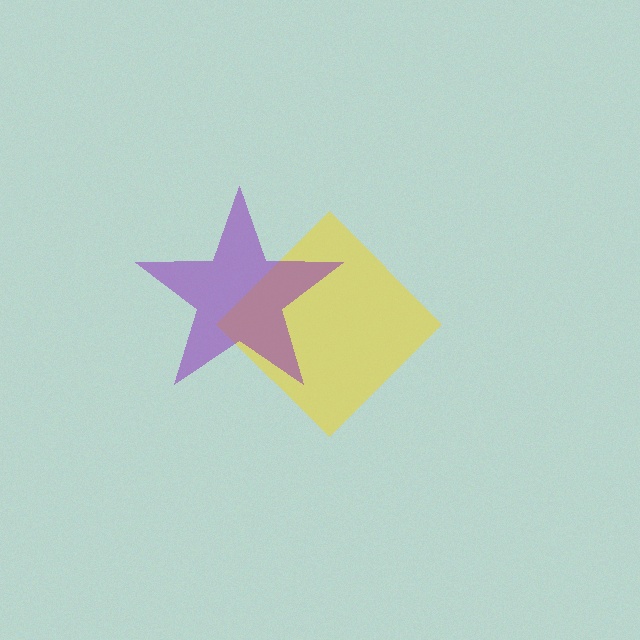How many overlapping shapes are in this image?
There are 2 overlapping shapes in the image.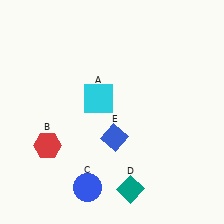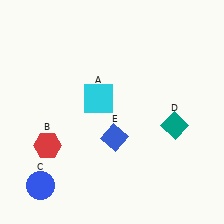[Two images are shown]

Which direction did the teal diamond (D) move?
The teal diamond (D) moved up.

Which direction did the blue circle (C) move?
The blue circle (C) moved left.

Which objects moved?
The objects that moved are: the blue circle (C), the teal diamond (D).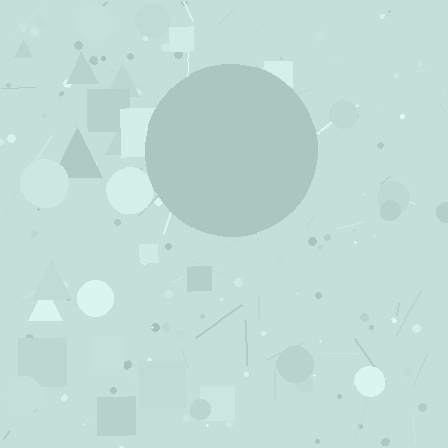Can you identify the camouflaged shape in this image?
The camouflaged shape is a circle.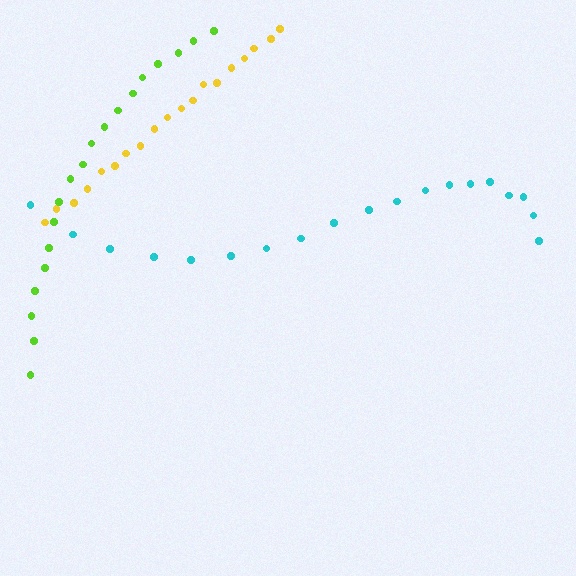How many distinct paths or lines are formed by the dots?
There are 3 distinct paths.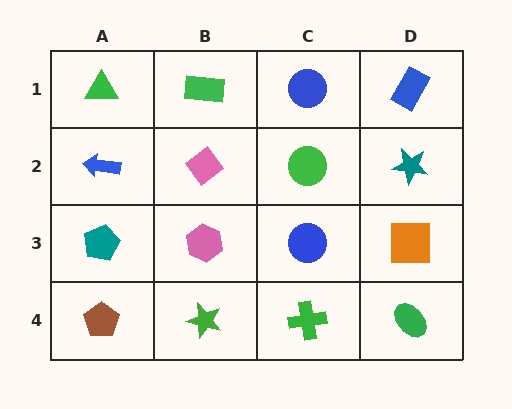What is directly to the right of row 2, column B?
A green circle.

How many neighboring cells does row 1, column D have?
2.